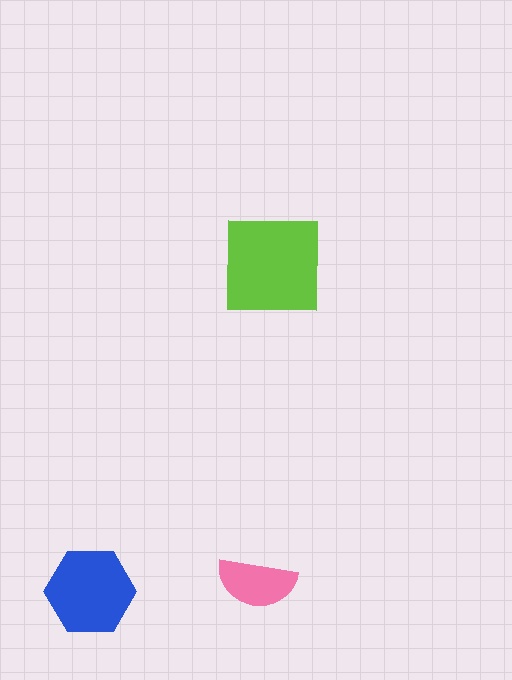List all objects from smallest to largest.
The pink semicircle, the blue hexagon, the lime square.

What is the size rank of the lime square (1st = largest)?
1st.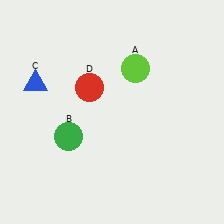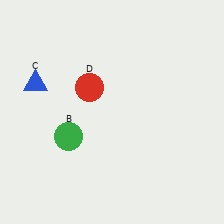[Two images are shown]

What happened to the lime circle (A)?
The lime circle (A) was removed in Image 2. It was in the top-right area of Image 1.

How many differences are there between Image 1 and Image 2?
There is 1 difference between the two images.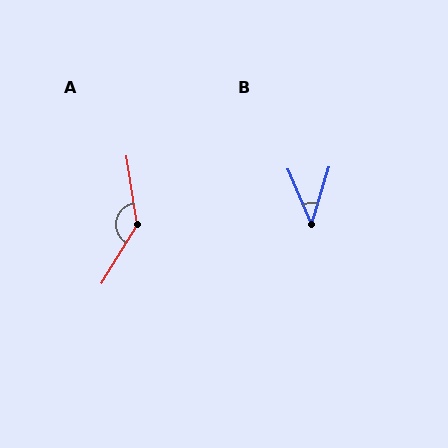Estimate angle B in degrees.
Approximately 39 degrees.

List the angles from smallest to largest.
B (39°), A (140°).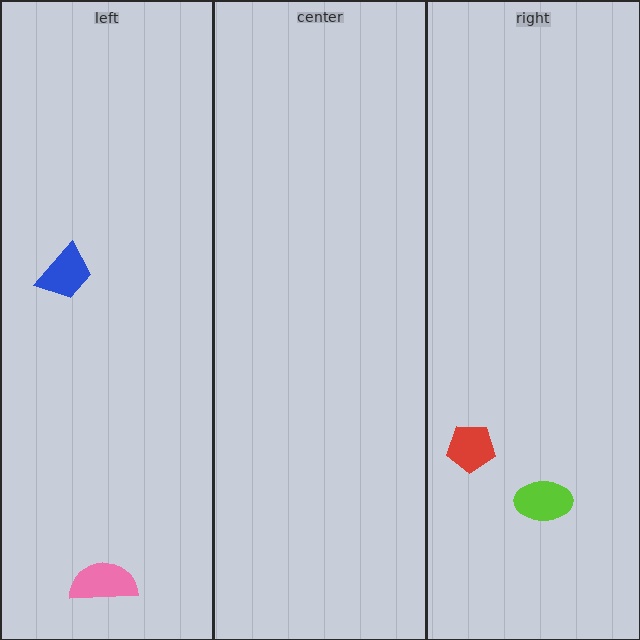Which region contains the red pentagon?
The right region.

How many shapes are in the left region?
2.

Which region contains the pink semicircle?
The left region.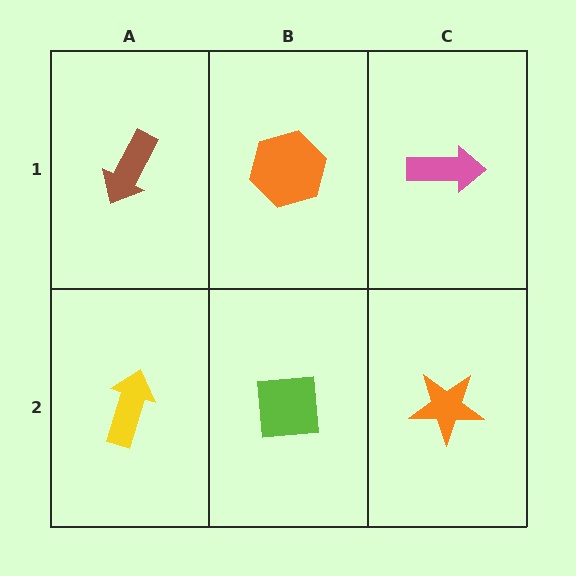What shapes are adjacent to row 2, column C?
A pink arrow (row 1, column C), a lime square (row 2, column B).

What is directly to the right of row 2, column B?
An orange star.